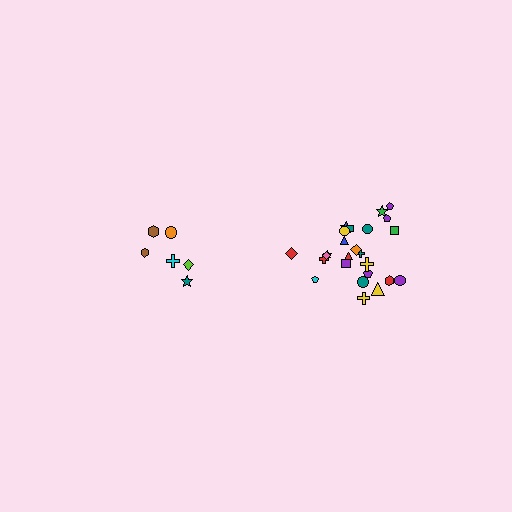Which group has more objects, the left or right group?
The right group.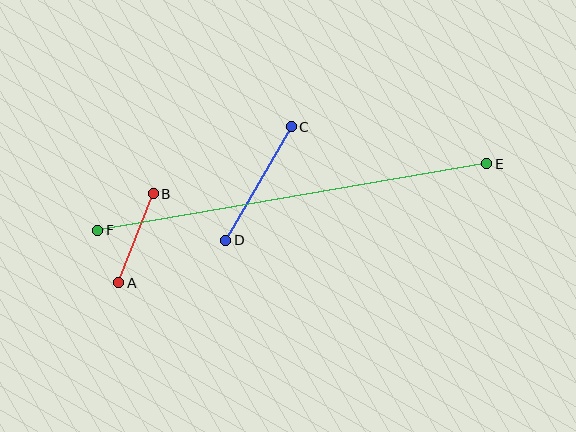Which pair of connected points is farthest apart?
Points E and F are farthest apart.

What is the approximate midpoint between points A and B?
The midpoint is at approximately (136, 238) pixels.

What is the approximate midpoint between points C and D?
The midpoint is at approximately (259, 183) pixels.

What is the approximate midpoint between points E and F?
The midpoint is at approximately (292, 197) pixels.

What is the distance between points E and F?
The distance is approximately 394 pixels.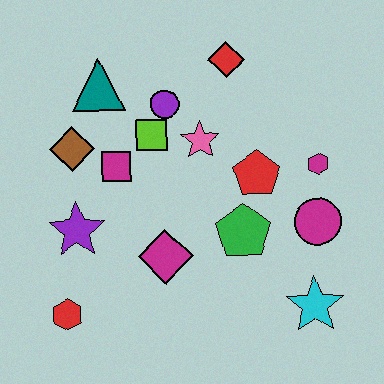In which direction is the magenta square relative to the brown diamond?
The magenta square is to the right of the brown diamond.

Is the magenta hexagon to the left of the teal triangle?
No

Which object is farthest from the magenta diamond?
The red diamond is farthest from the magenta diamond.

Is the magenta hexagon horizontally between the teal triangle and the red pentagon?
No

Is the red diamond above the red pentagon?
Yes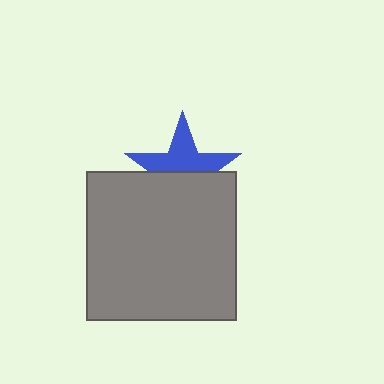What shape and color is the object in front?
The object in front is a gray square.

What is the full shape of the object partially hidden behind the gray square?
The partially hidden object is a blue star.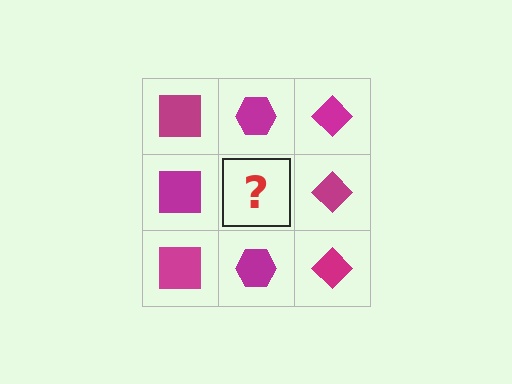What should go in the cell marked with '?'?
The missing cell should contain a magenta hexagon.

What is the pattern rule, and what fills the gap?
The rule is that each column has a consistent shape. The gap should be filled with a magenta hexagon.